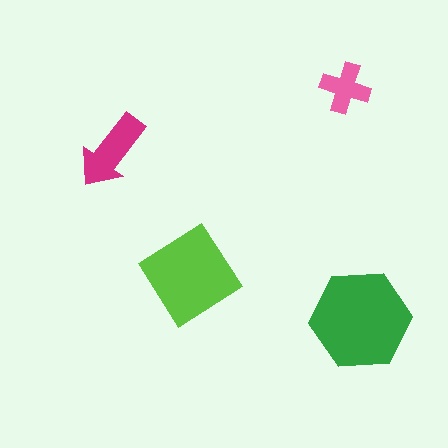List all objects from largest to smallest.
The green hexagon, the lime diamond, the magenta arrow, the pink cross.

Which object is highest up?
The pink cross is topmost.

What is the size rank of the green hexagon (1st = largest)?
1st.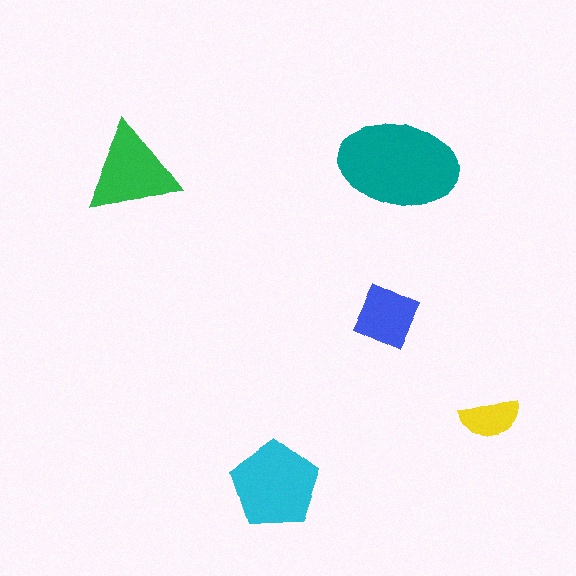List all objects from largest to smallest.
The teal ellipse, the cyan pentagon, the green triangle, the blue diamond, the yellow semicircle.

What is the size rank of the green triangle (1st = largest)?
3rd.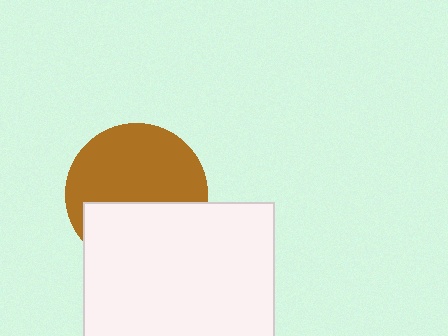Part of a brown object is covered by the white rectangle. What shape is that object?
It is a circle.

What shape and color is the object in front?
The object in front is a white rectangle.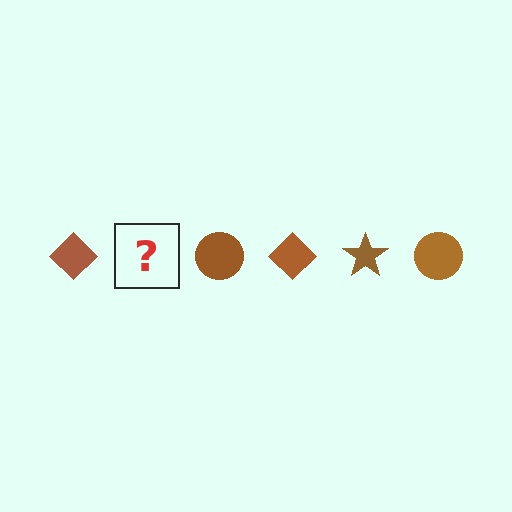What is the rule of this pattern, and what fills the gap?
The rule is that the pattern cycles through diamond, star, circle shapes in brown. The gap should be filled with a brown star.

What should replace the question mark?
The question mark should be replaced with a brown star.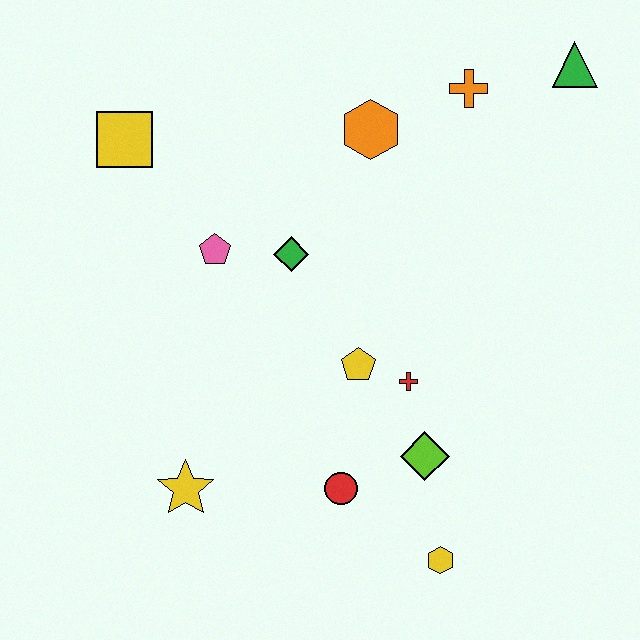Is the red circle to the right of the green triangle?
No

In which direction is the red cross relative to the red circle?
The red cross is above the red circle.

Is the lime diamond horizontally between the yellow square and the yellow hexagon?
Yes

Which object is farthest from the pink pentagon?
The green triangle is farthest from the pink pentagon.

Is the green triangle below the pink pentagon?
No